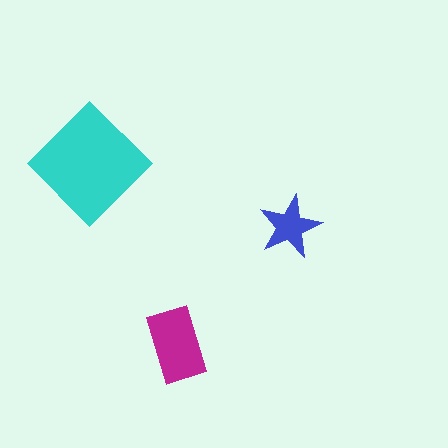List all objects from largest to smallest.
The cyan diamond, the magenta rectangle, the blue star.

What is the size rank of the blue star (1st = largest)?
3rd.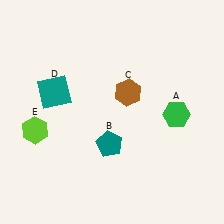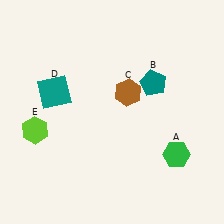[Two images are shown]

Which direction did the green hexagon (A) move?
The green hexagon (A) moved down.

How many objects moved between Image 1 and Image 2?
2 objects moved between the two images.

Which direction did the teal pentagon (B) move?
The teal pentagon (B) moved up.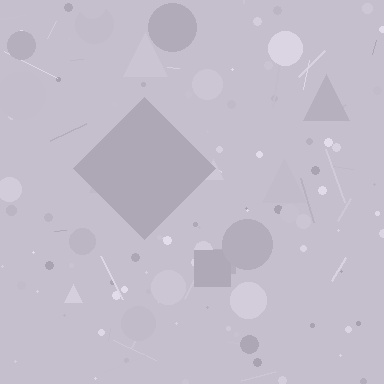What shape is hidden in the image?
A diamond is hidden in the image.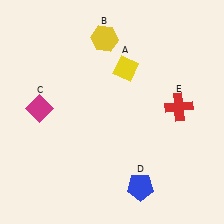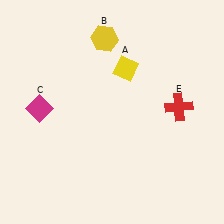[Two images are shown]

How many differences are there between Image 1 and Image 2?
There is 1 difference between the two images.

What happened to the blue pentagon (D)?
The blue pentagon (D) was removed in Image 2. It was in the bottom-right area of Image 1.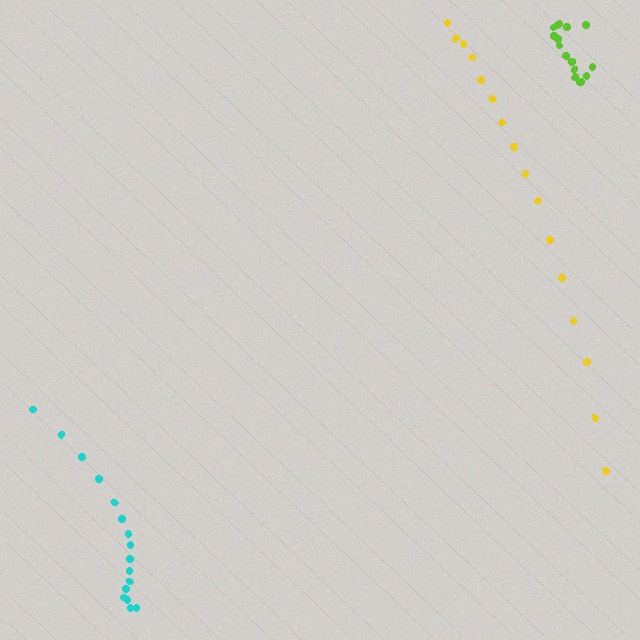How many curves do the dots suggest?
There are 3 distinct paths.